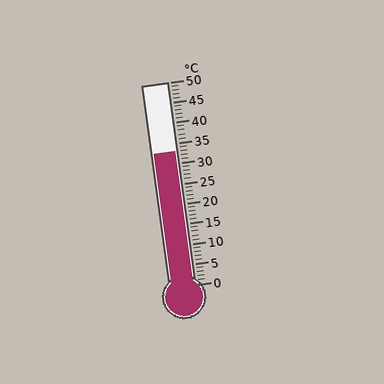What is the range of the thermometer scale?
The thermometer scale ranges from 0°C to 50°C.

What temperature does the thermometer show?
The thermometer shows approximately 33°C.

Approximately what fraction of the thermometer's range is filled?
The thermometer is filled to approximately 65% of its range.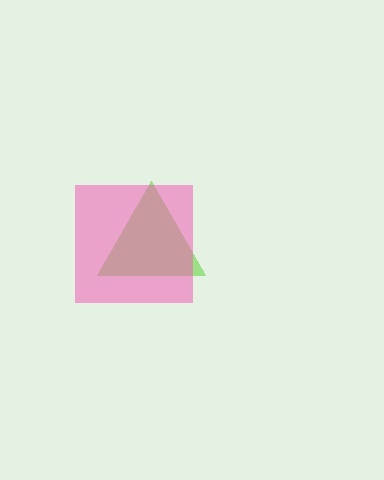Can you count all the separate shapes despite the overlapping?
Yes, there are 2 separate shapes.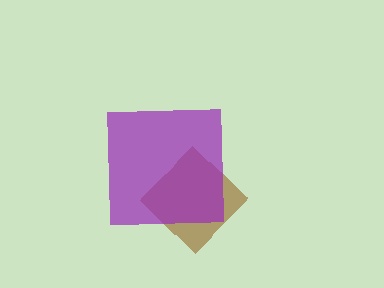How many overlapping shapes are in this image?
There are 2 overlapping shapes in the image.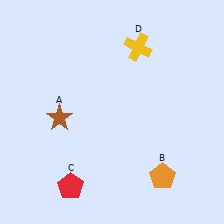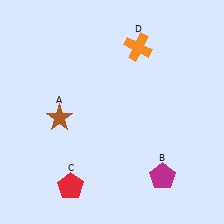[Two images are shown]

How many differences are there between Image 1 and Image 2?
There are 2 differences between the two images.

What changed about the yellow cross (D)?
In Image 1, D is yellow. In Image 2, it changed to orange.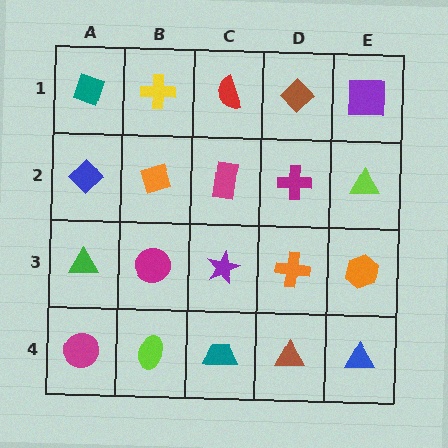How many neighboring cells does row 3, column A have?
3.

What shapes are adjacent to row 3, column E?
A lime triangle (row 2, column E), a blue triangle (row 4, column E), an orange cross (row 3, column D).